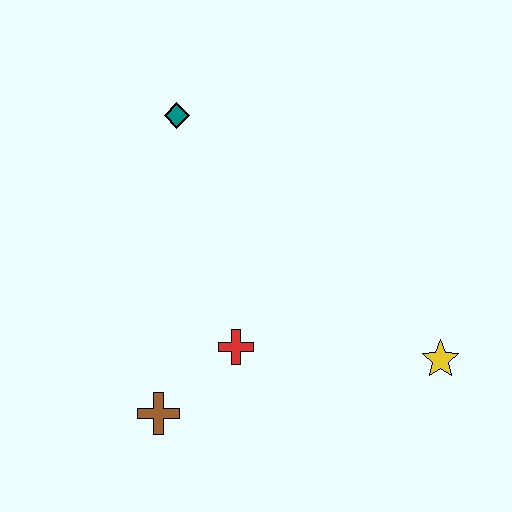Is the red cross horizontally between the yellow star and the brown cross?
Yes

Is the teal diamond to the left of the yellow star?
Yes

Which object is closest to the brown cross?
The red cross is closest to the brown cross.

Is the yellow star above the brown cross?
Yes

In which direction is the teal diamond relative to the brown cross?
The teal diamond is above the brown cross.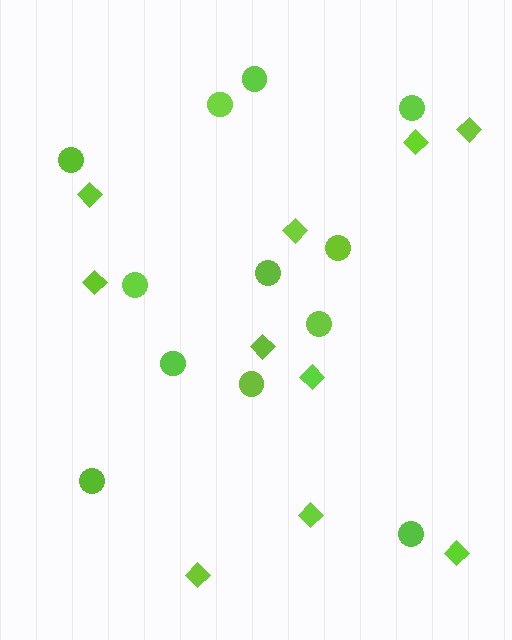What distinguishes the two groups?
There are 2 groups: one group of circles (12) and one group of diamonds (10).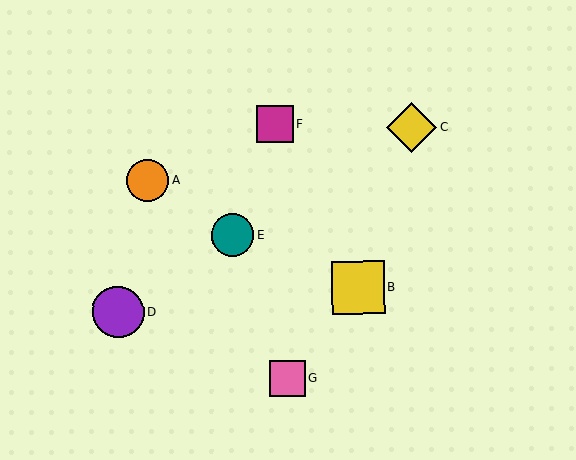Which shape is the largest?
The yellow square (labeled B) is the largest.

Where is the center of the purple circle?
The center of the purple circle is at (118, 312).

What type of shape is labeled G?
Shape G is a pink square.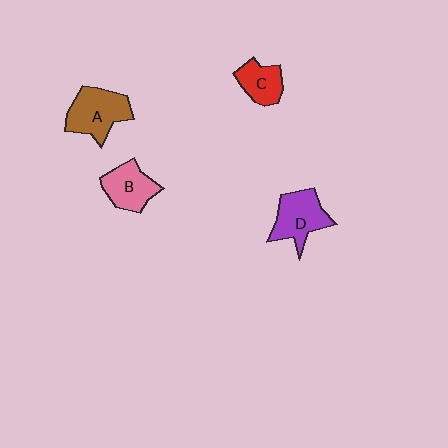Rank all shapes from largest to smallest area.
From largest to smallest: A (brown), D (purple), B (pink), C (red).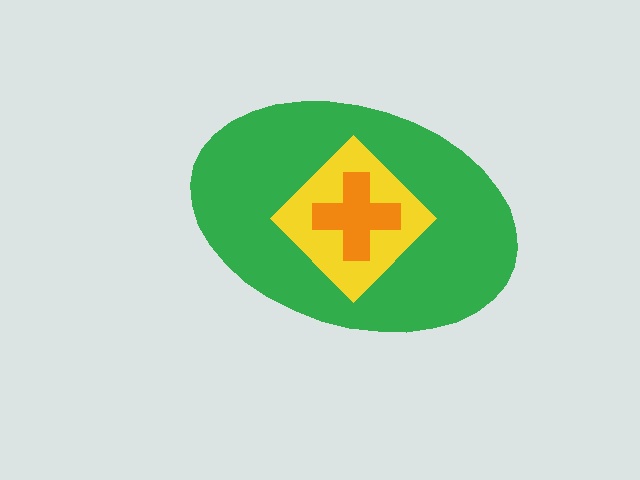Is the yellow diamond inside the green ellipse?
Yes.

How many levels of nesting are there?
3.